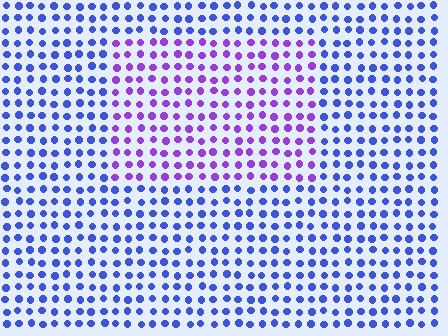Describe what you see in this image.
The image is filled with small blue elements in a uniform arrangement. A rectangle-shaped region is visible where the elements are tinted to a slightly different hue, forming a subtle color boundary.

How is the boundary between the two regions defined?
The boundary is defined purely by a slight shift in hue (about 43 degrees). Spacing, size, and orientation are identical on both sides.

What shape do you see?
I see a rectangle.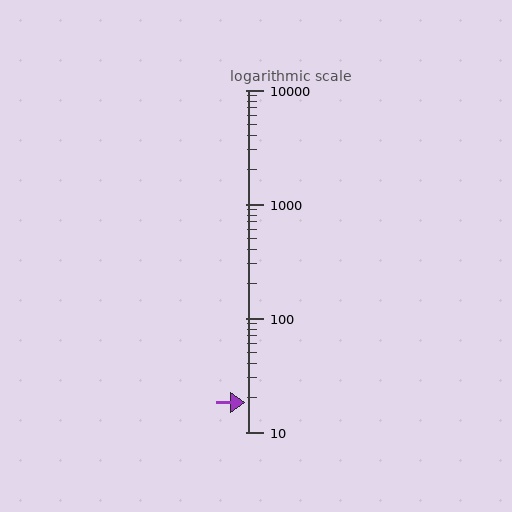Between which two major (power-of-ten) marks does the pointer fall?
The pointer is between 10 and 100.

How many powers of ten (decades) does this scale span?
The scale spans 3 decades, from 10 to 10000.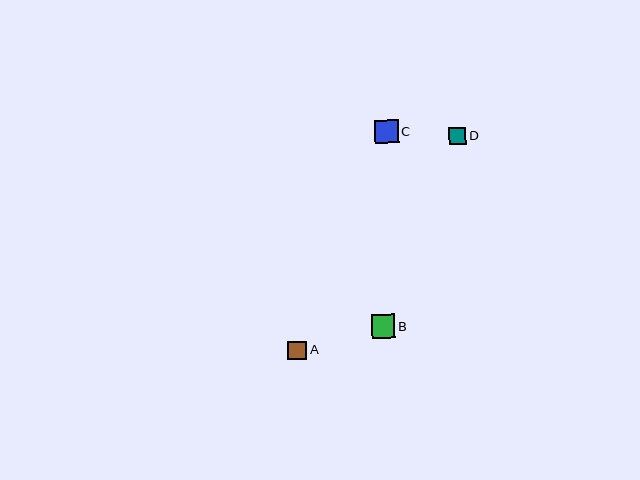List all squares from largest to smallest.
From largest to smallest: B, C, A, D.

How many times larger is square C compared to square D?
Square C is approximately 1.4 times the size of square D.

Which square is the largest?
Square B is the largest with a size of approximately 24 pixels.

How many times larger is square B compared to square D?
Square B is approximately 1.4 times the size of square D.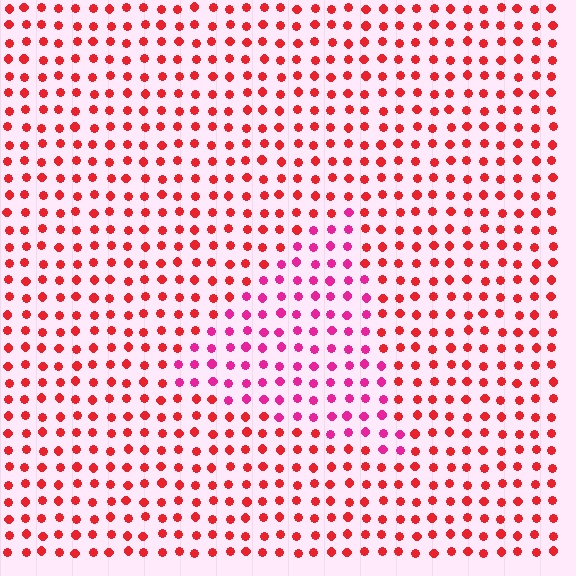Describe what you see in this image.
The image is filled with small red elements in a uniform arrangement. A triangle-shaped region is visible where the elements are tinted to a slightly different hue, forming a subtle color boundary.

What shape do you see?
I see a triangle.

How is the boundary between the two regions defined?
The boundary is defined purely by a slight shift in hue (about 34 degrees). Spacing, size, and orientation are identical on both sides.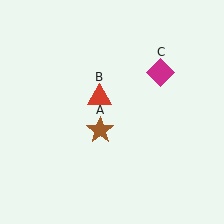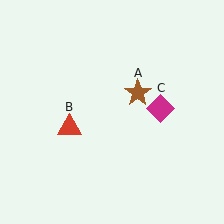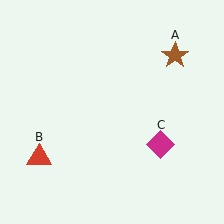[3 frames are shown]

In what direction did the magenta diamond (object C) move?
The magenta diamond (object C) moved down.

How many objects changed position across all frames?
3 objects changed position: brown star (object A), red triangle (object B), magenta diamond (object C).